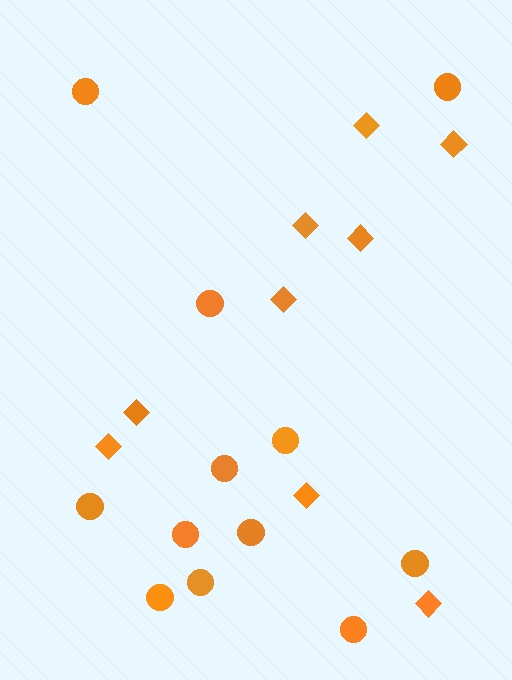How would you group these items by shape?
There are 2 groups: one group of diamonds (9) and one group of circles (12).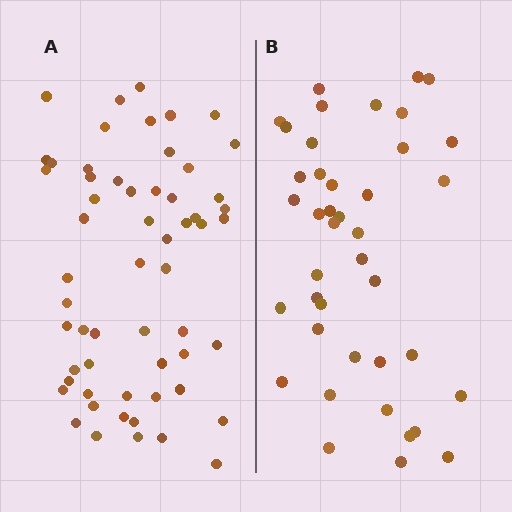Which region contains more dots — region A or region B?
Region A (the left region) has more dots.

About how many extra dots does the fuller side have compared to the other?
Region A has approximately 15 more dots than region B.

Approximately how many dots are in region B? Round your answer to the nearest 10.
About 40 dots. (The exact count is 41, which rounds to 40.)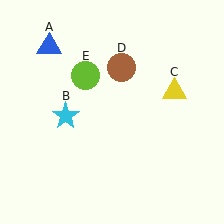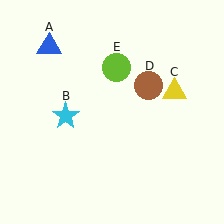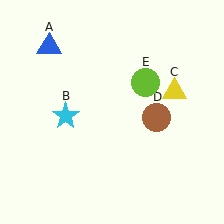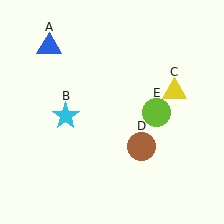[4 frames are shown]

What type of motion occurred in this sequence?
The brown circle (object D), lime circle (object E) rotated clockwise around the center of the scene.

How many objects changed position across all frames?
2 objects changed position: brown circle (object D), lime circle (object E).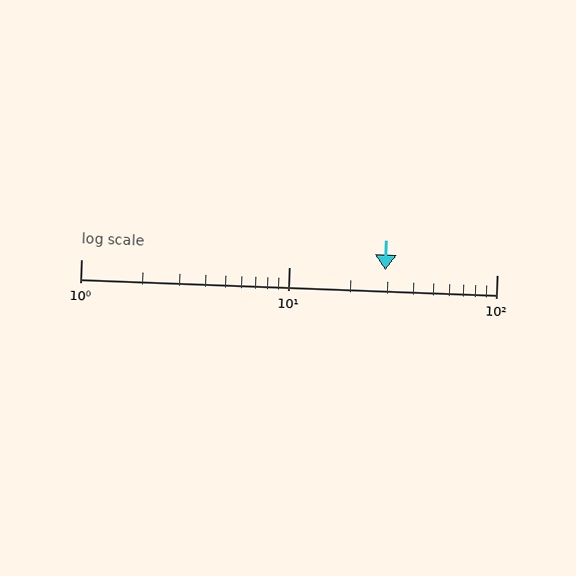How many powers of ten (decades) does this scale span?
The scale spans 2 decades, from 1 to 100.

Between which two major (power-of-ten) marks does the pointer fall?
The pointer is between 10 and 100.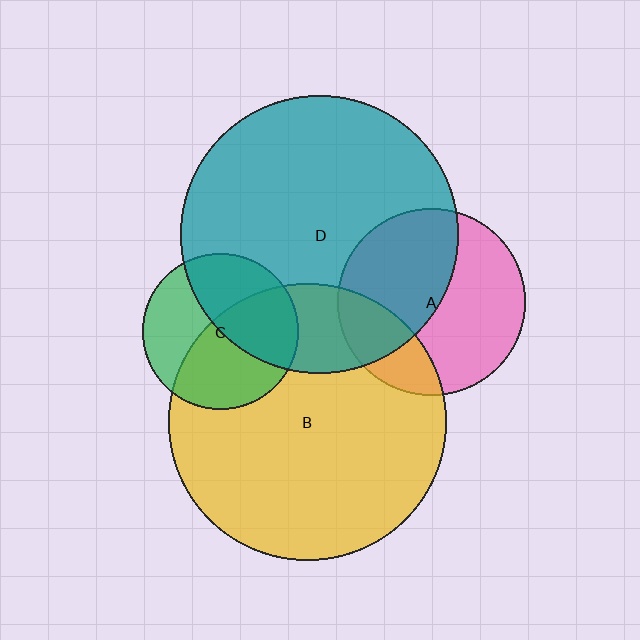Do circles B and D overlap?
Yes.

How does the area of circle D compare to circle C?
Approximately 3.2 times.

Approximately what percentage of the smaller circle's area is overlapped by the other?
Approximately 20%.